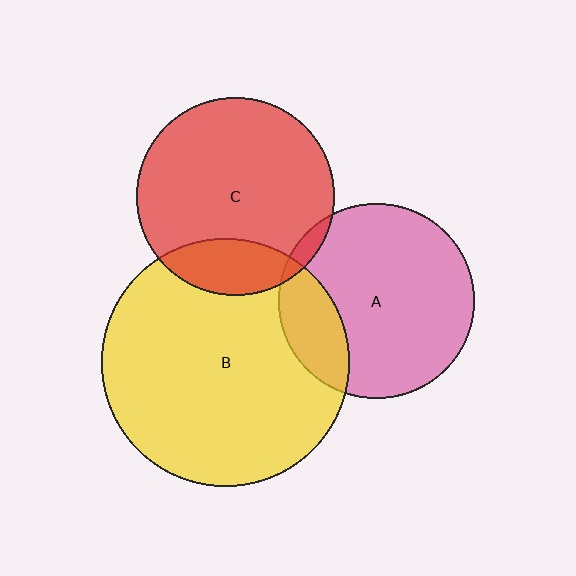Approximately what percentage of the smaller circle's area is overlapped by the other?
Approximately 20%.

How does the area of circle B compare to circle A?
Approximately 1.6 times.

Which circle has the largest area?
Circle B (yellow).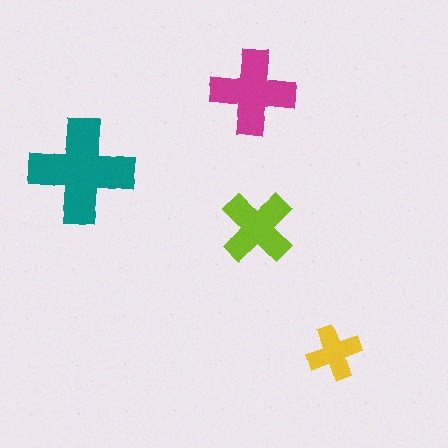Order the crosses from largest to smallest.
the teal one, the magenta one, the lime one, the yellow one.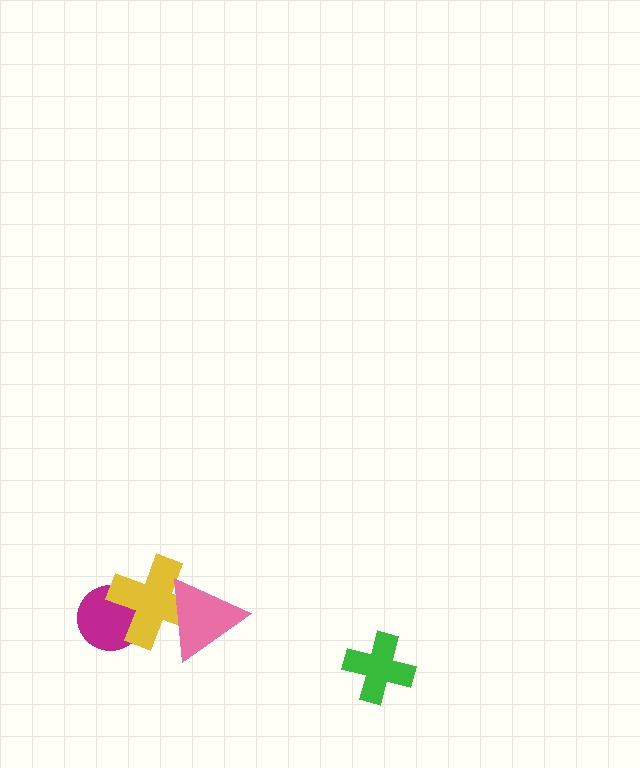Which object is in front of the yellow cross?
The pink triangle is in front of the yellow cross.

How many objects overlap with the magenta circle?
1 object overlaps with the magenta circle.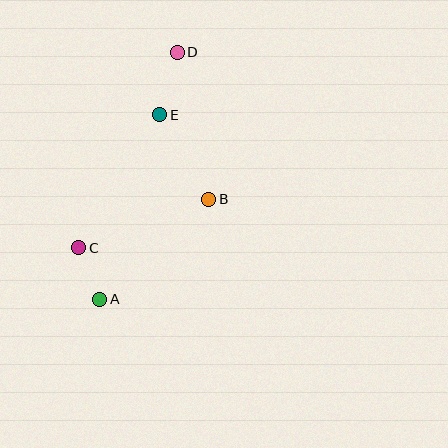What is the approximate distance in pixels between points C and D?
The distance between C and D is approximately 219 pixels.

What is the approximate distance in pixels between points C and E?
The distance between C and E is approximately 156 pixels.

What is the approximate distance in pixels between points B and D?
The distance between B and D is approximately 150 pixels.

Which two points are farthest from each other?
Points A and D are farthest from each other.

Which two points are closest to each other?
Points A and C are closest to each other.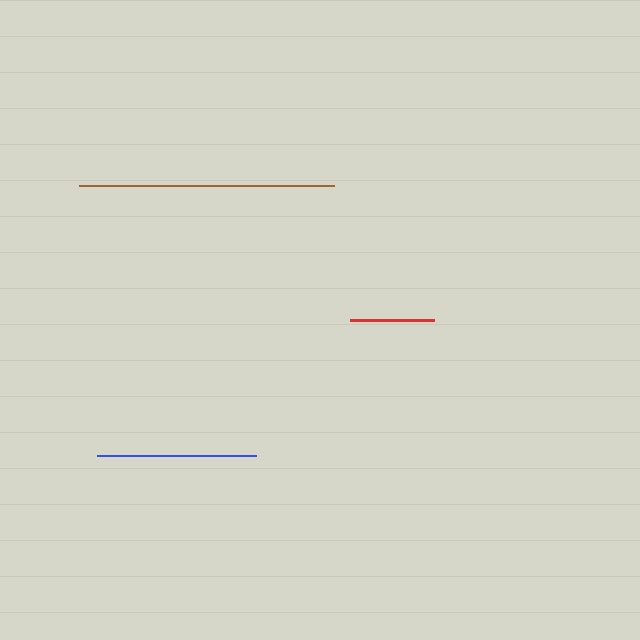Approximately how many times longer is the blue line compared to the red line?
The blue line is approximately 1.9 times the length of the red line.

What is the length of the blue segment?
The blue segment is approximately 159 pixels long.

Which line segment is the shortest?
The red line is the shortest at approximately 84 pixels.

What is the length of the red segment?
The red segment is approximately 84 pixels long.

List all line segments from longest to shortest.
From longest to shortest: brown, blue, red.